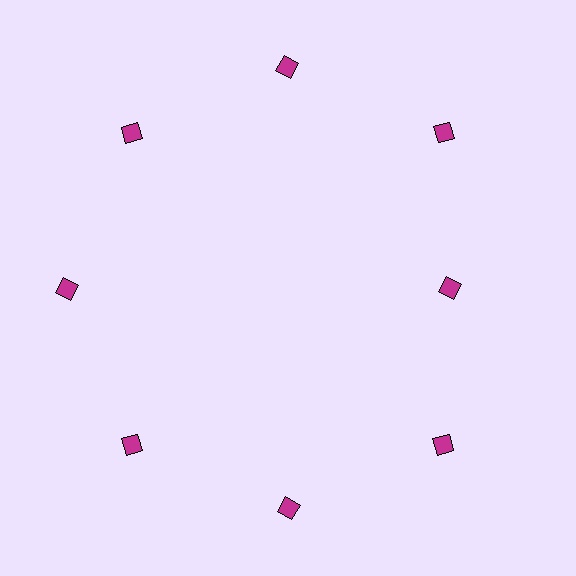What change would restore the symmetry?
The symmetry would be restored by moving it outward, back onto the ring so that all 8 diamonds sit at equal angles and equal distance from the center.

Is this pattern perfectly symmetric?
No. The 8 magenta diamonds are arranged in a ring, but one element near the 3 o'clock position is pulled inward toward the center, breaking the 8-fold rotational symmetry.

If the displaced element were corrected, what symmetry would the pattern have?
It would have 8-fold rotational symmetry — the pattern would map onto itself every 45 degrees.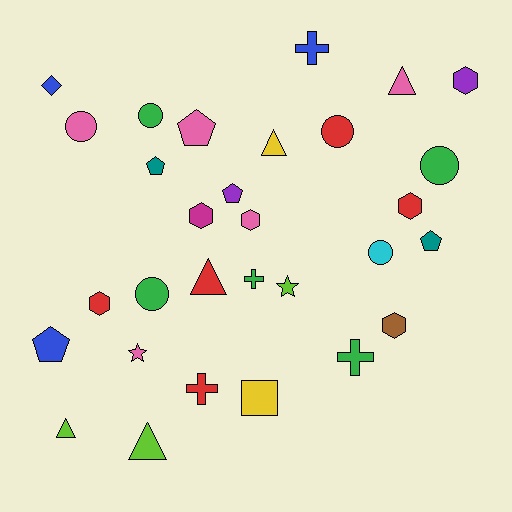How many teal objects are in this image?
There are 2 teal objects.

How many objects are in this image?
There are 30 objects.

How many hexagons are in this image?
There are 6 hexagons.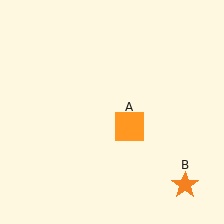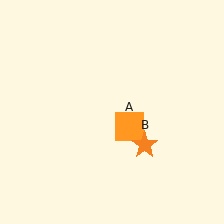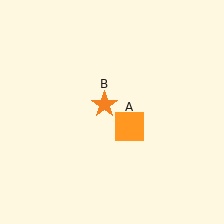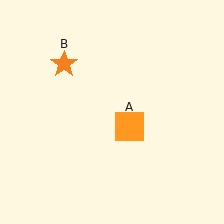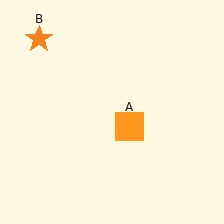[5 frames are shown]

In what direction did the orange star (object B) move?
The orange star (object B) moved up and to the left.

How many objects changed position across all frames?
1 object changed position: orange star (object B).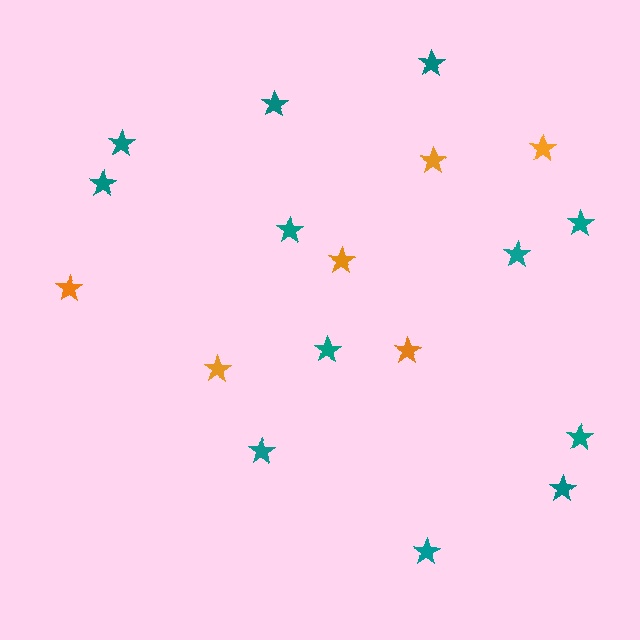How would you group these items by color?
There are 2 groups: one group of teal stars (12) and one group of orange stars (6).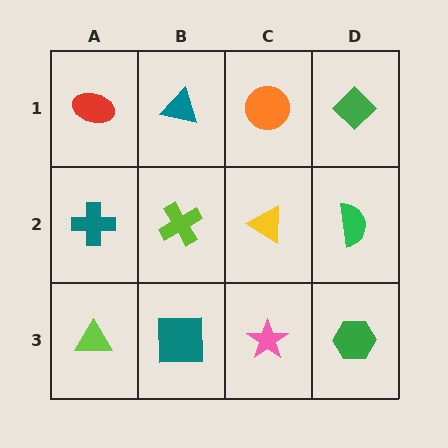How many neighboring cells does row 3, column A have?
2.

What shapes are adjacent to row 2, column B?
A teal triangle (row 1, column B), a teal square (row 3, column B), a teal cross (row 2, column A), a yellow triangle (row 2, column C).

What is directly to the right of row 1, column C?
A green diamond.